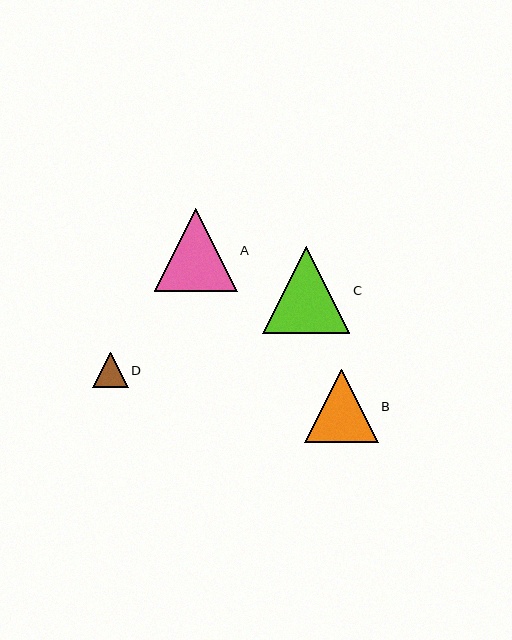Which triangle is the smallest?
Triangle D is the smallest with a size of approximately 36 pixels.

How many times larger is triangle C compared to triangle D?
Triangle C is approximately 2.4 times the size of triangle D.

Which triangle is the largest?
Triangle C is the largest with a size of approximately 87 pixels.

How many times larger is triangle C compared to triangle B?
Triangle C is approximately 1.2 times the size of triangle B.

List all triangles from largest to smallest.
From largest to smallest: C, A, B, D.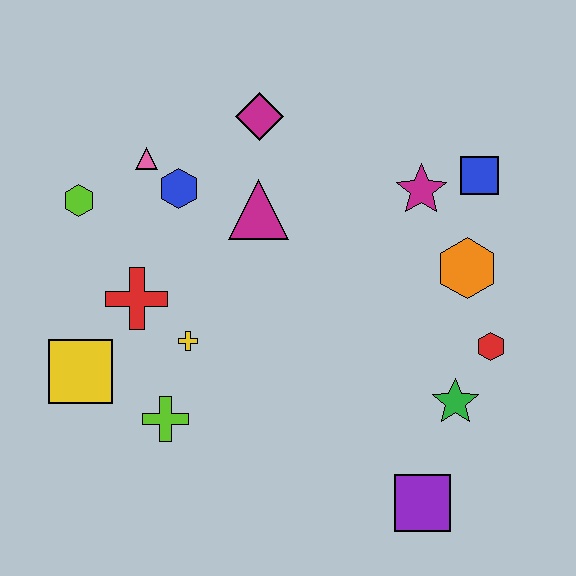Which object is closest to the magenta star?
The blue square is closest to the magenta star.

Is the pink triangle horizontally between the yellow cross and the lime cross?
No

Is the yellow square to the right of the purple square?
No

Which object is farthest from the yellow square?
The blue square is farthest from the yellow square.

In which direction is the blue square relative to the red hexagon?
The blue square is above the red hexagon.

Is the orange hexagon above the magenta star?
No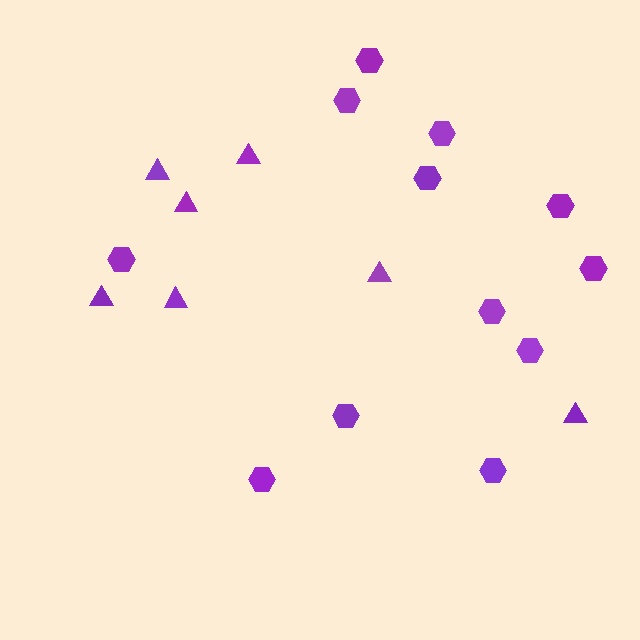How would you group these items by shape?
There are 2 groups: one group of triangles (7) and one group of hexagons (12).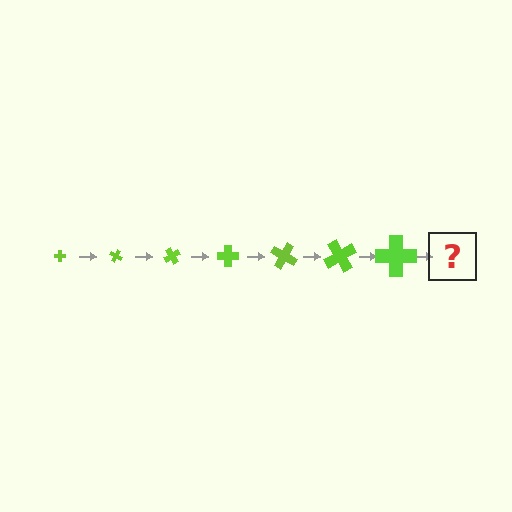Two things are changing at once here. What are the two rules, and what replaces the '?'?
The two rules are that the cross grows larger each step and it rotates 30 degrees each step. The '?' should be a cross, larger than the previous one and rotated 210 degrees from the start.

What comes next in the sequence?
The next element should be a cross, larger than the previous one and rotated 210 degrees from the start.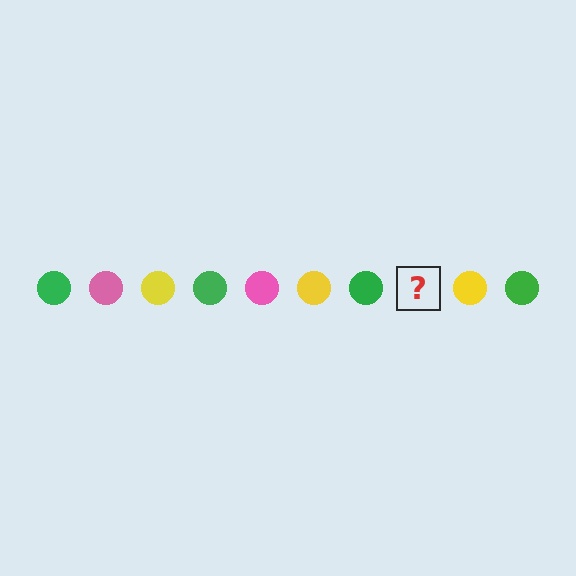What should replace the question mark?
The question mark should be replaced with a pink circle.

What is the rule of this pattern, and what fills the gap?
The rule is that the pattern cycles through green, pink, yellow circles. The gap should be filled with a pink circle.